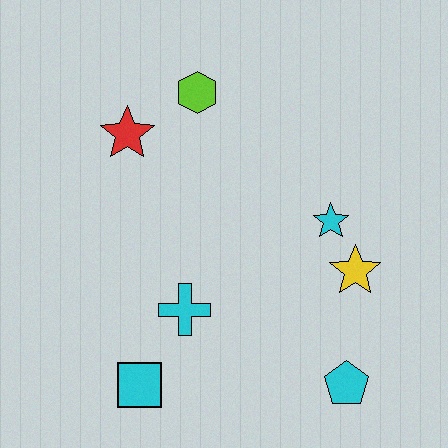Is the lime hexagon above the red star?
Yes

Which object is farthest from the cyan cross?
The lime hexagon is farthest from the cyan cross.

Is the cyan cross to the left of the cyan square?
No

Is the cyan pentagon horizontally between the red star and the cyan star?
No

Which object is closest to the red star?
The lime hexagon is closest to the red star.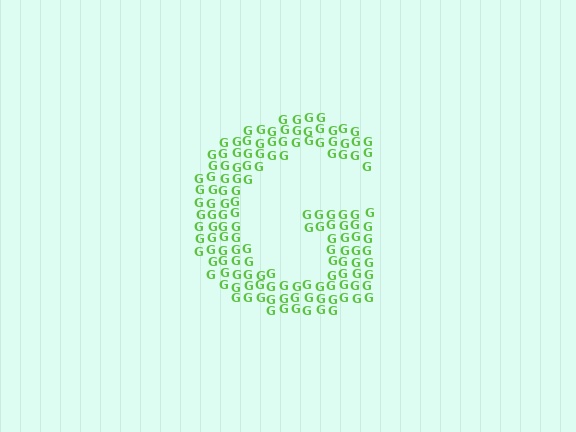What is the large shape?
The large shape is the letter G.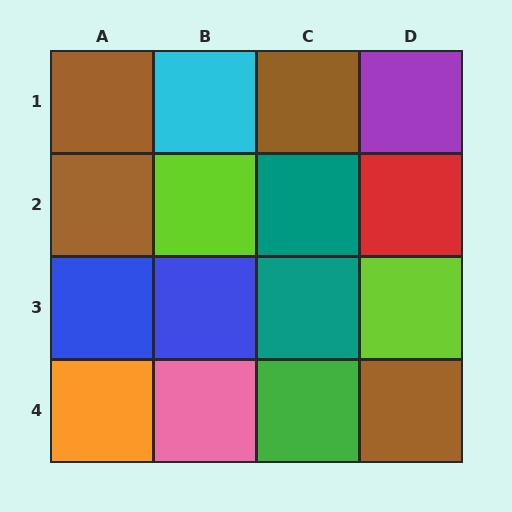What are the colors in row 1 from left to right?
Brown, cyan, brown, purple.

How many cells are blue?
2 cells are blue.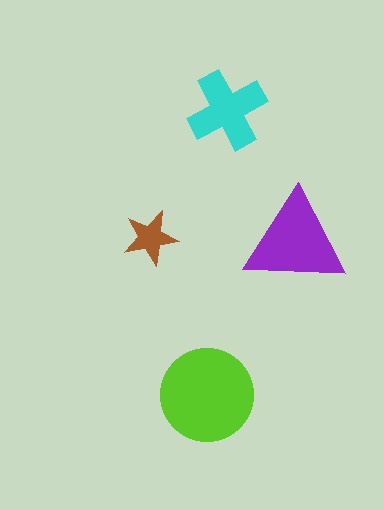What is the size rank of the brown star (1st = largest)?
4th.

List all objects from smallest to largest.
The brown star, the cyan cross, the purple triangle, the lime circle.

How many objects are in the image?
There are 4 objects in the image.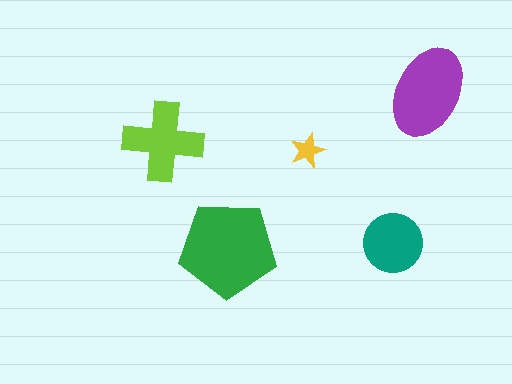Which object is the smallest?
The yellow star.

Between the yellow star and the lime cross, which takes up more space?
The lime cross.